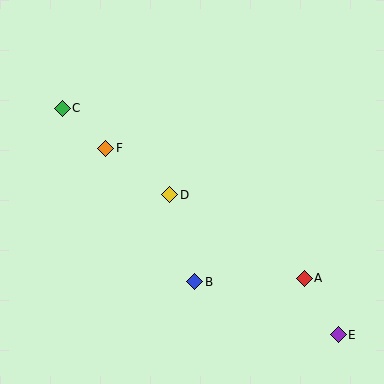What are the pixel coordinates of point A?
Point A is at (304, 278).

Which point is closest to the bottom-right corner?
Point E is closest to the bottom-right corner.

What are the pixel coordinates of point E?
Point E is at (338, 335).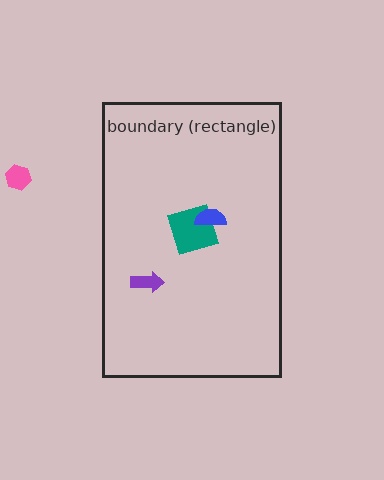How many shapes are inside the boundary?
3 inside, 1 outside.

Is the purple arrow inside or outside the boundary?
Inside.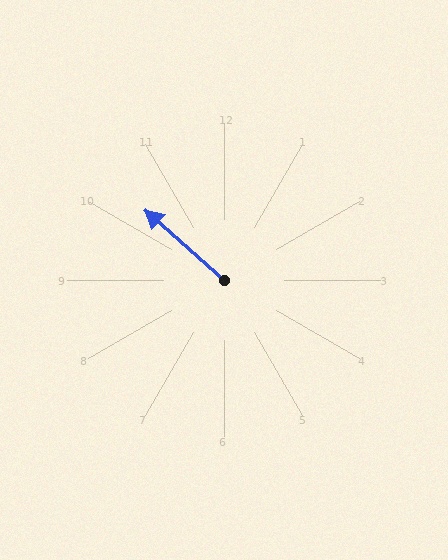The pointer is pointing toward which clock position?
Roughly 10 o'clock.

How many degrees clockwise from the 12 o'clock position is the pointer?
Approximately 312 degrees.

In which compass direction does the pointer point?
Northwest.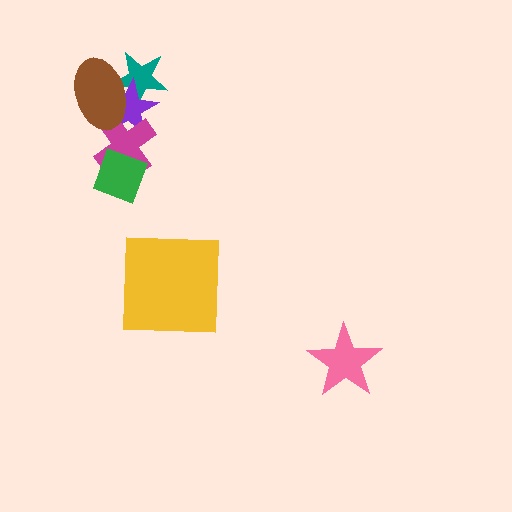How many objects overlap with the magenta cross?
3 objects overlap with the magenta cross.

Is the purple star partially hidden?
Yes, it is partially covered by another shape.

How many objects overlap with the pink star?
0 objects overlap with the pink star.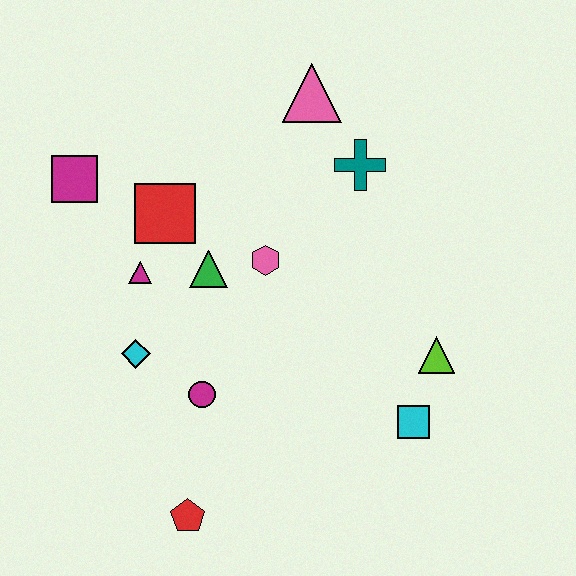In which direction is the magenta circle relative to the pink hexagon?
The magenta circle is below the pink hexagon.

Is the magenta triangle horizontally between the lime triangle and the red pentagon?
No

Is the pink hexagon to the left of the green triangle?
No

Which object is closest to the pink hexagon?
The green triangle is closest to the pink hexagon.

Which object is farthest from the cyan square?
The magenta square is farthest from the cyan square.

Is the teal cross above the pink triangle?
No